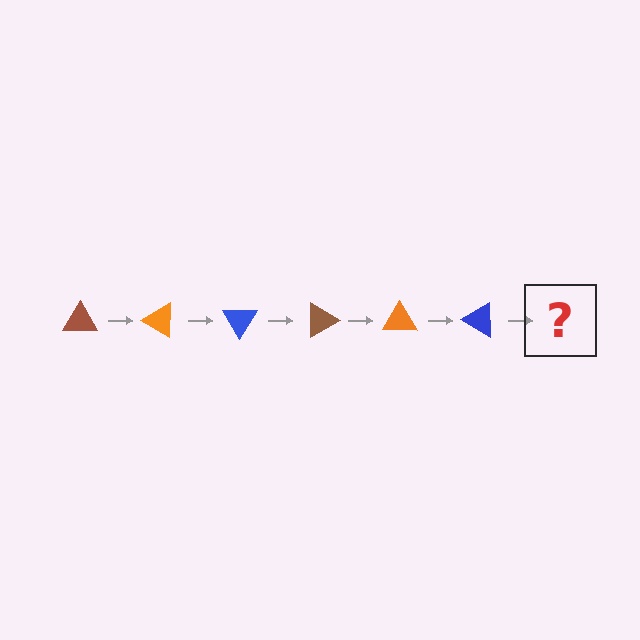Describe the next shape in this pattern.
It should be a brown triangle, rotated 180 degrees from the start.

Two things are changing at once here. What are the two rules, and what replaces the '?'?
The two rules are that it rotates 30 degrees each step and the color cycles through brown, orange, and blue. The '?' should be a brown triangle, rotated 180 degrees from the start.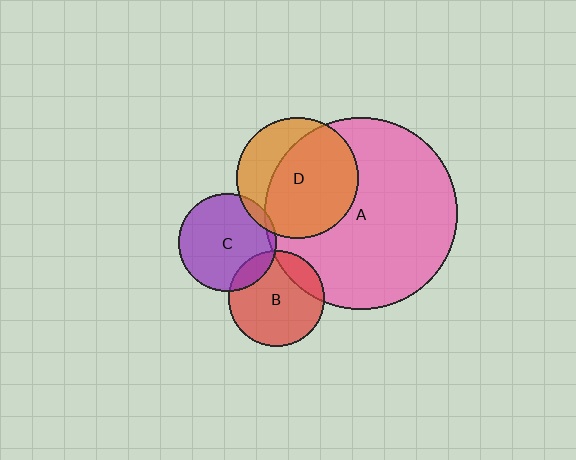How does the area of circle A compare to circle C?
Approximately 3.8 times.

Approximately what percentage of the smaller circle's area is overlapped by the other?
Approximately 65%.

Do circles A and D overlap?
Yes.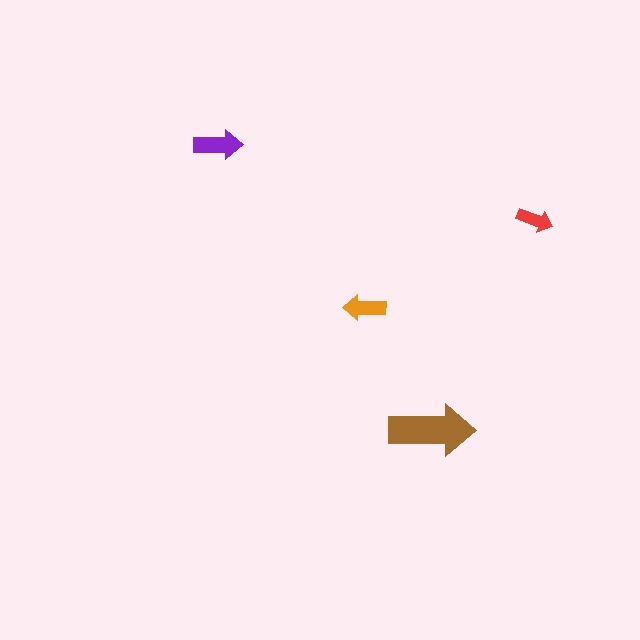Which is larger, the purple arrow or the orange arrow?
The purple one.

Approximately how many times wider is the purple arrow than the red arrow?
About 1.5 times wider.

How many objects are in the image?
There are 4 objects in the image.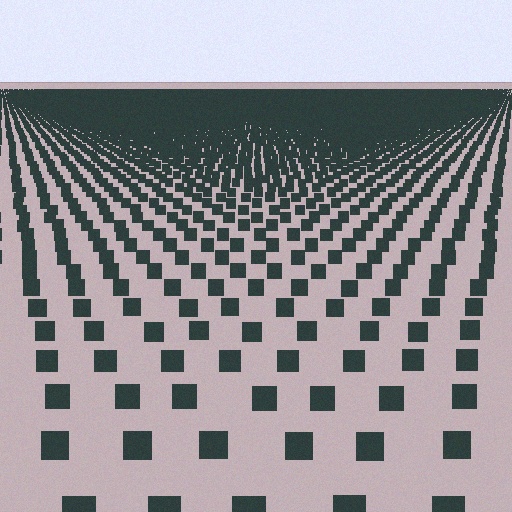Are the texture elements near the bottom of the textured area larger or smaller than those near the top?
Larger. Near the bottom, elements are closer to the viewer and appear at a bigger on-screen size.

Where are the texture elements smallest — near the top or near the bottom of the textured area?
Near the top.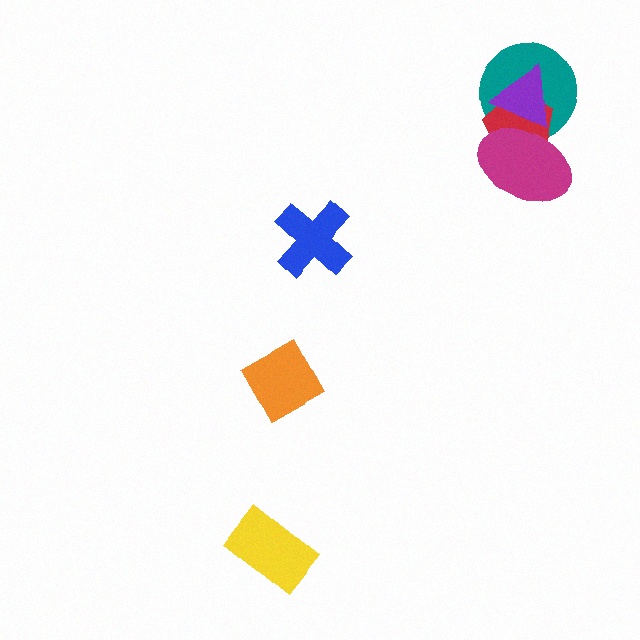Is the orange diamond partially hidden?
No, no other shape covers it.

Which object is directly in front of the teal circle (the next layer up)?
The red pentagon is directly in front of the teal circle.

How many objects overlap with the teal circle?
3 objects overlap with the teal circle.